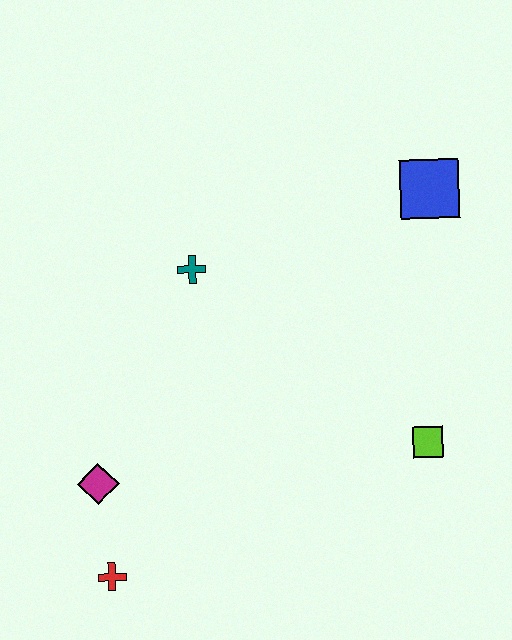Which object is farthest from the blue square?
The red cross is farthest from the blue square.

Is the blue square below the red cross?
No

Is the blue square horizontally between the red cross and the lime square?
No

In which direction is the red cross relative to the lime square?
The red cross is to the left of the lime square.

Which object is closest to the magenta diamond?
The red cross is closest to the magenta diamond.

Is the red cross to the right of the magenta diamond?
Yes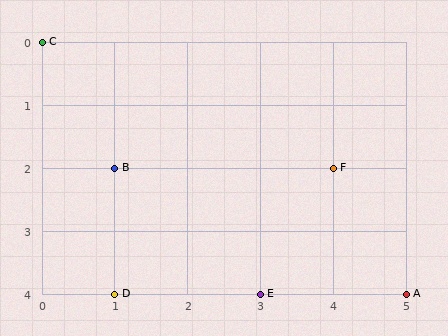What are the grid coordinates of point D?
Point D is at grid coordinates (1, 4).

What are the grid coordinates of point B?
Point B is at grid coordinates (1, 2).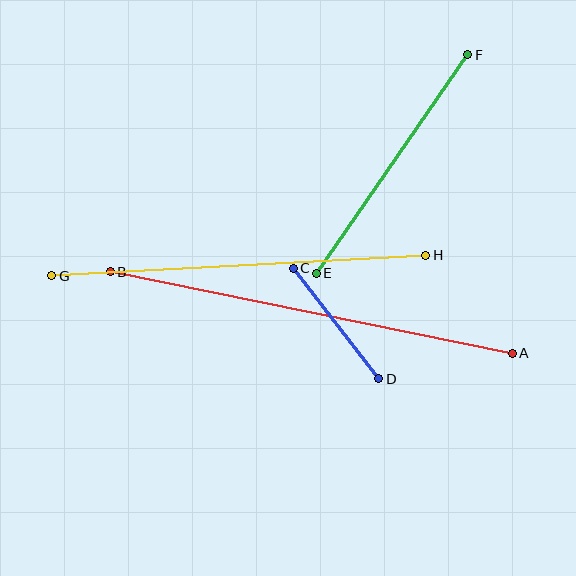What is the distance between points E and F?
The distance is approximately 266 pixels.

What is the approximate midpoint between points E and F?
The midpoint is at approximately (392, 164) pixels.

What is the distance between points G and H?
The distance is approximately 374 pixels.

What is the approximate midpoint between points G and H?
The midpoint is at approximately (239, 265) pixels.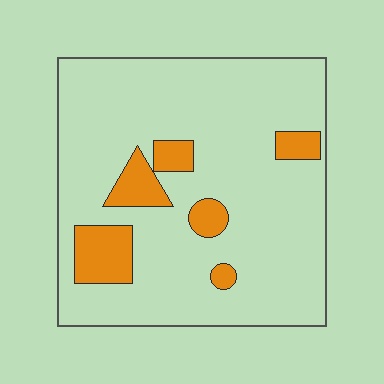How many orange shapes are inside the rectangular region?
6.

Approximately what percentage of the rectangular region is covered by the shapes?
Approximately 15%.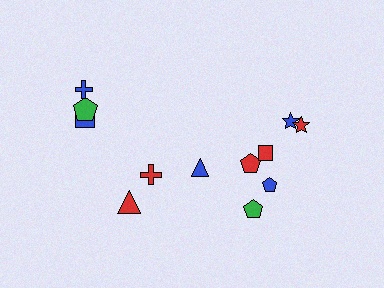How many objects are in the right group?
There are 8 objects.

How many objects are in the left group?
There are 4 objects.